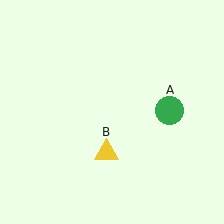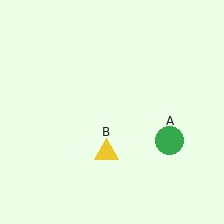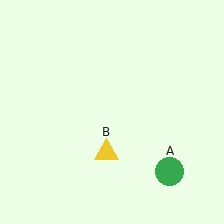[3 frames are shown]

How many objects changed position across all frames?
1 object changed position: green circle (object A).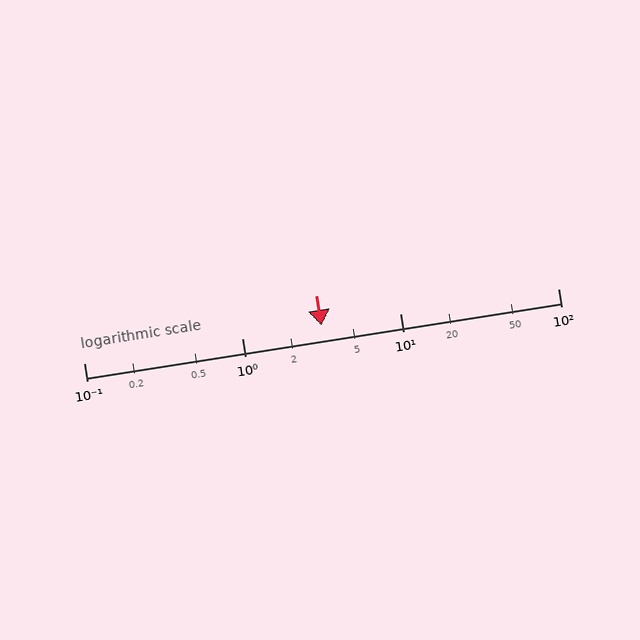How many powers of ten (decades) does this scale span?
The scale spans 3 decades, from 0.1 to 100.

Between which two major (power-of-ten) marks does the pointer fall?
The pointer is between 1 and 10.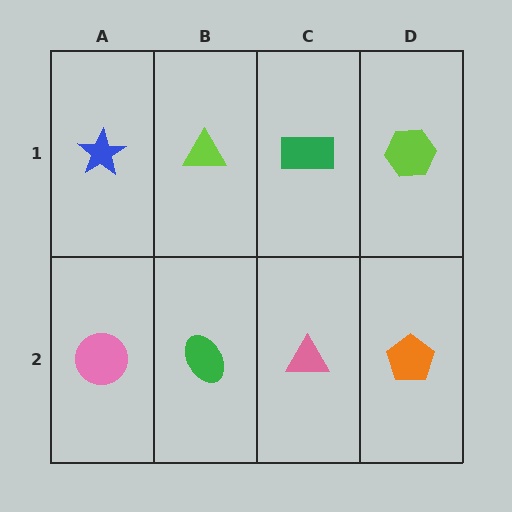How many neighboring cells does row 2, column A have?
2.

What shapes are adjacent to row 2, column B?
A lime triangle (row 1, column B), a pink circle (row 2, column A), a pink triangle (row 2, column C).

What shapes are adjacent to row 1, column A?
A pink circle (row 2, column A), a lime triangle (row 1, column B).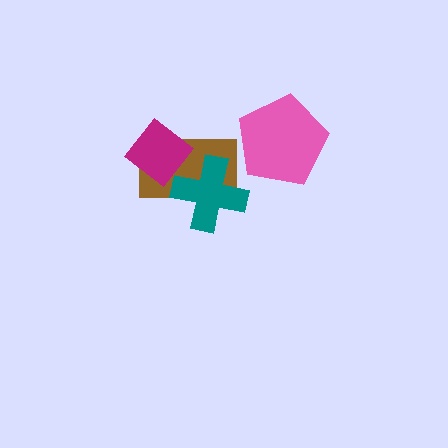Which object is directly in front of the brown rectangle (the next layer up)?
The magenta diamond is directly in front of the brown rectangle.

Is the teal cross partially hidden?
No, no other shape covers it.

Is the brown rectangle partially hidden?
Yes, it is partially covered by another shape.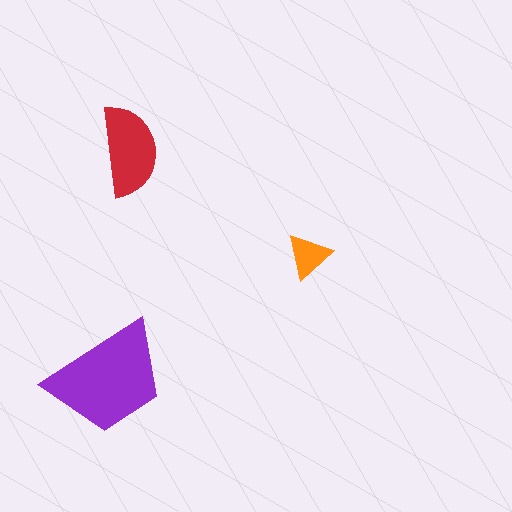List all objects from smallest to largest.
The orange triangle, the red semicircle, the purple trapezoid.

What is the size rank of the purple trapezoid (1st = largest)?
1st.